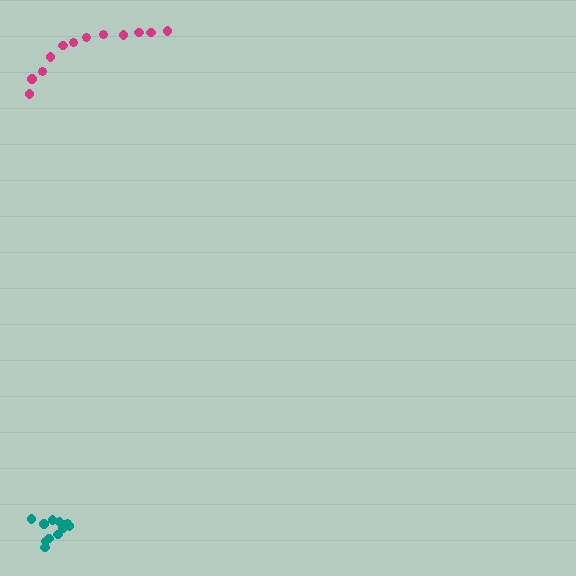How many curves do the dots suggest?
There are 2 distinct paths.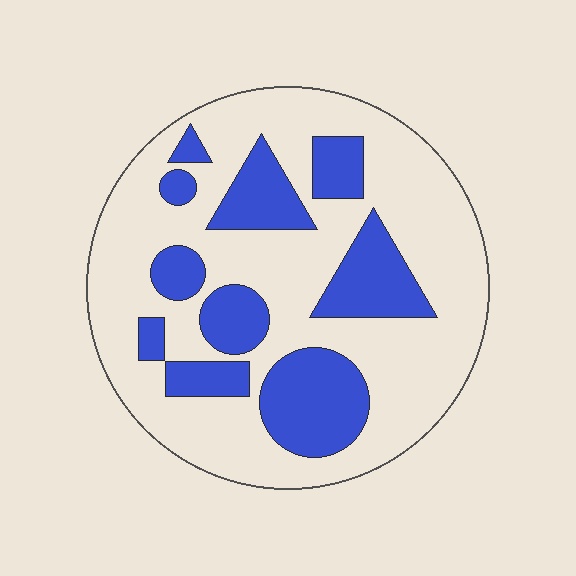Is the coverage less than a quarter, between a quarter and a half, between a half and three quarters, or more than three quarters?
Between a quarter and a half.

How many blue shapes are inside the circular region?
10.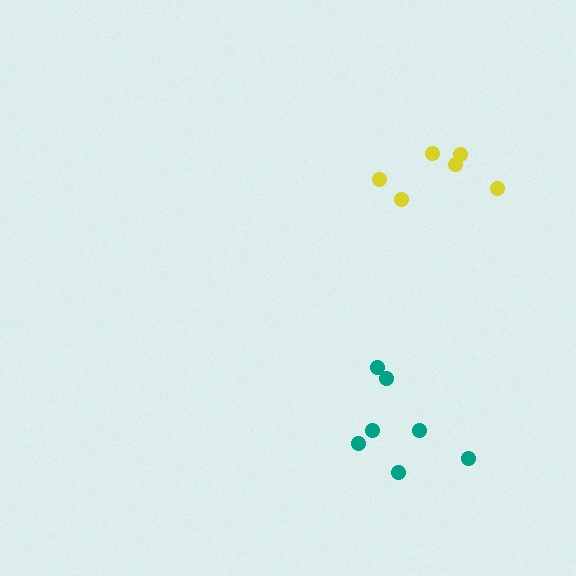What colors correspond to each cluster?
The clusters are colored: yellow, teal.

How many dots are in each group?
Group 1: 6 dots, Group 2: 7 dots (13 total).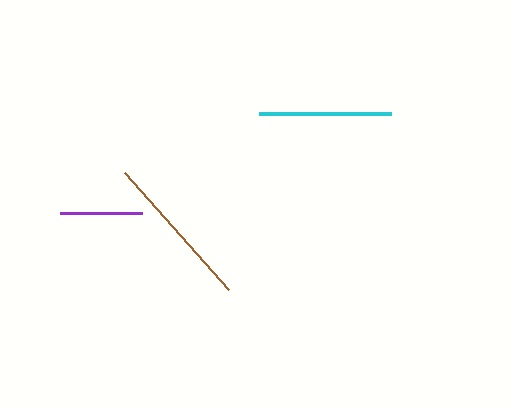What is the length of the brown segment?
The brown segment is approximately 156 pixels long.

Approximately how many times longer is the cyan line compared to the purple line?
The cyan line is approximately 1.6 times the length of the purple line.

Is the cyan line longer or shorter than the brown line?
The brown line is longer than the cyan line.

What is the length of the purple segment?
The purple segment is approximately 82 pixels long.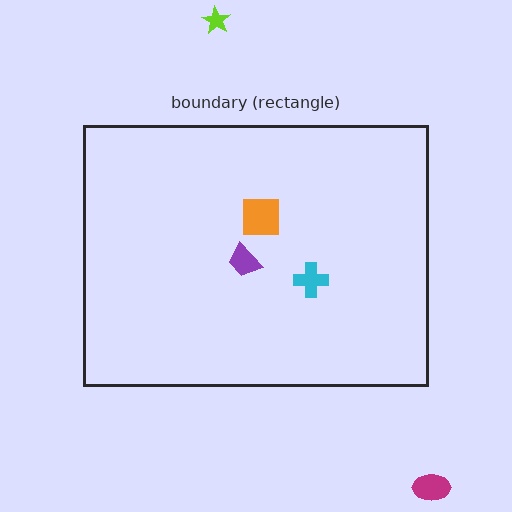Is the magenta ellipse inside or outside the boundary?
Outside.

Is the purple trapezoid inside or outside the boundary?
Inside.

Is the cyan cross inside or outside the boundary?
Inside.